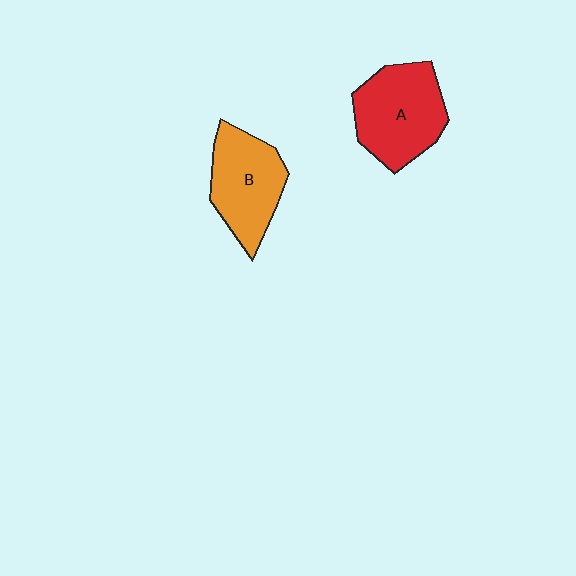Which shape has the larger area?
Shape A (red).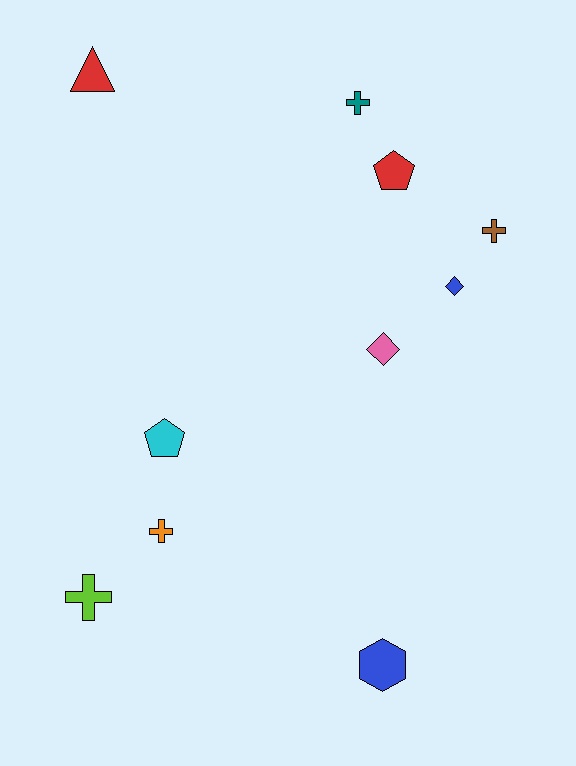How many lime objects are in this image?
There is 1 lime object.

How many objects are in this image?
There are 10 objects.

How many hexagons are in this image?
There is 1 hexagon.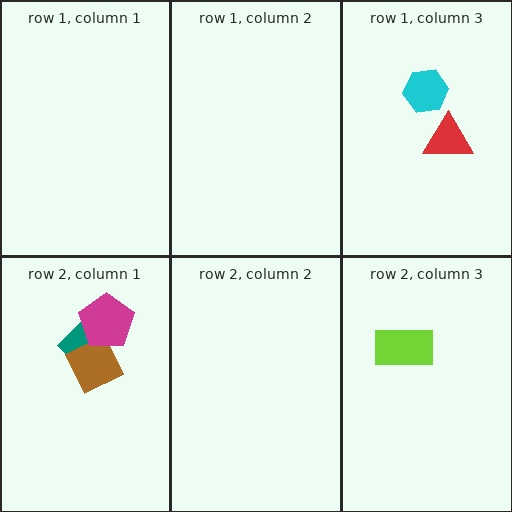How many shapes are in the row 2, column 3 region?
1.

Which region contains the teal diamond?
The row 2, column 1 region.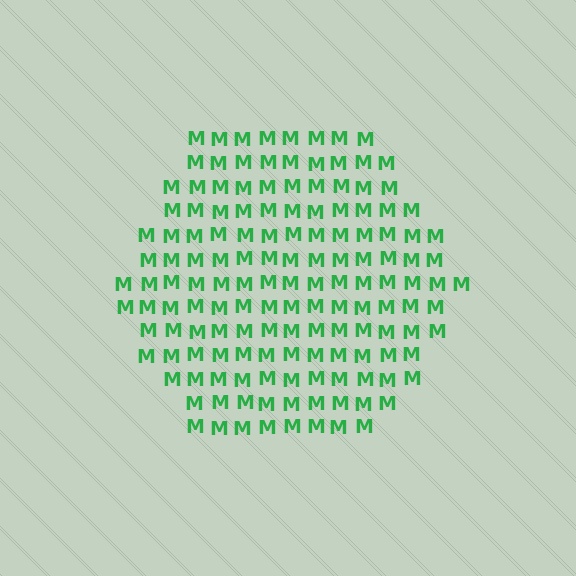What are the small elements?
The small elements are letter M's.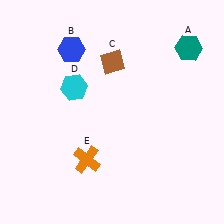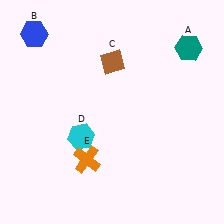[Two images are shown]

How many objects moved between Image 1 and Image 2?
2 objects moved between the two images.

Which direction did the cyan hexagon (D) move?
The cyan hexagon (D) moved down.